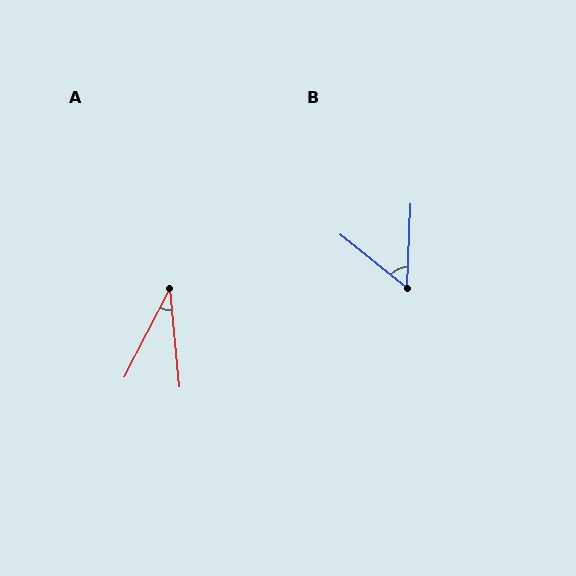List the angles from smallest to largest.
A (33°), B (54°).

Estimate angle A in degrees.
Approximately 33 degrees.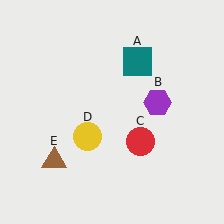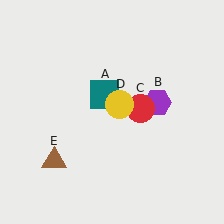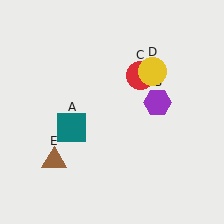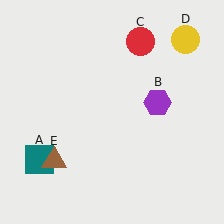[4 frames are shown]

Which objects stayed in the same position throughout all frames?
Purple hexagon (object B) and brown triangle (object E) remained stationary.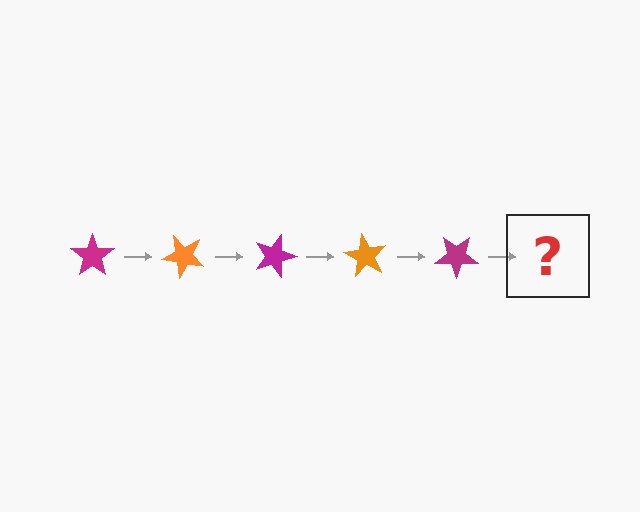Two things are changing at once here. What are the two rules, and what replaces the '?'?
The two rules are that it rotates 45 degrees each step and the color cycles through magenta and orange. The '?' should be an orange star, rotated 225 degrees from the start.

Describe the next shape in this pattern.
It should be an orange star, rotated 225 degrees from the start.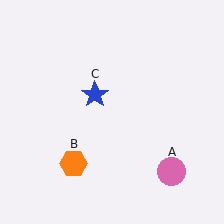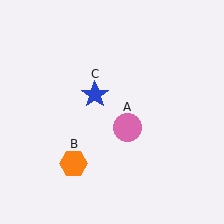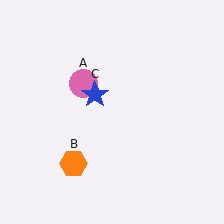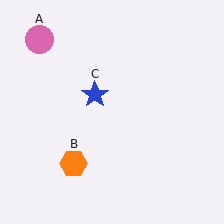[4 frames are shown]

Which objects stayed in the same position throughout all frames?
Orange hexagon (object B) and blue star (object C) remained stationary.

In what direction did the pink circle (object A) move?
The pink circle (object A) moved up and to the left.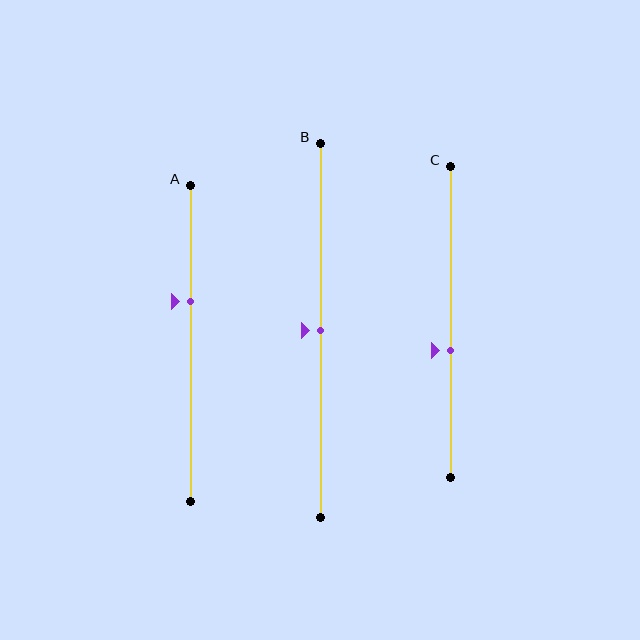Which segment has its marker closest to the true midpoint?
Segment B has its marker closest to the true midpoint.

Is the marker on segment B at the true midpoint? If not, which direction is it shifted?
Yes, the marker on segment B is at the true midpoint.